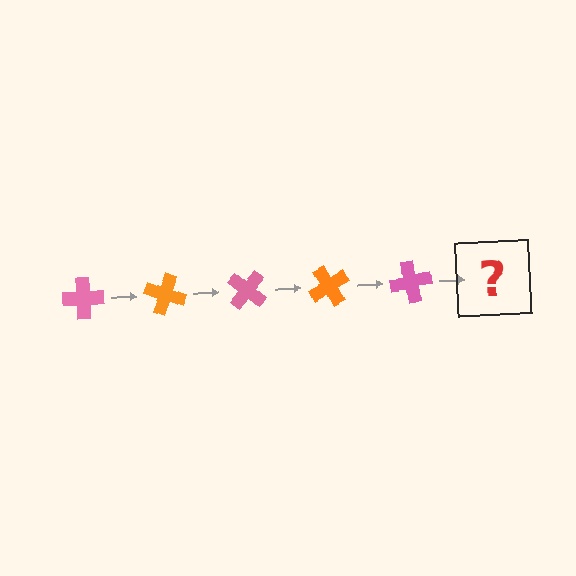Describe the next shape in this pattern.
It should be an orange cross, rotated 100 degrees from the start.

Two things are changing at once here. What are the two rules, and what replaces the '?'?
The two rules are that it rotates 20 degrees each step and the color cycles through pink and orange. The '?' should be an orange cross, rotated 100 degrees from the start.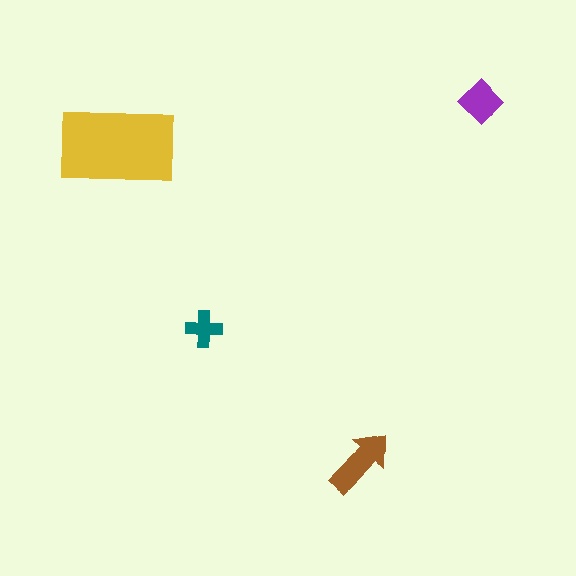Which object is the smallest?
The teal cross.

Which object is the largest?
The yellow rectangle.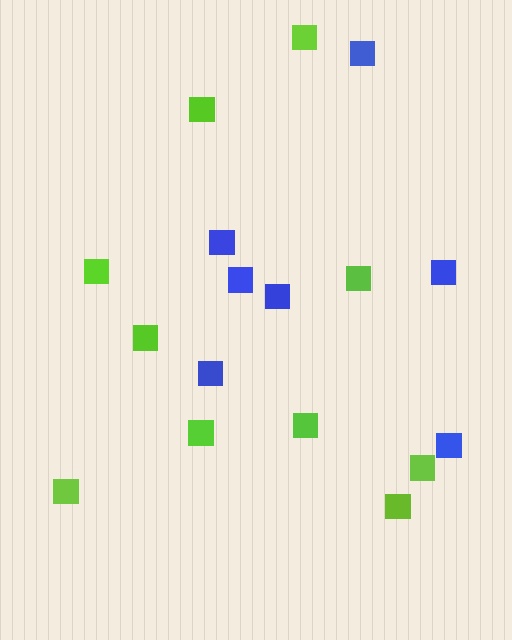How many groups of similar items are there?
There are 2 groups: one group of lime squares (10) and one group of blue squares (7).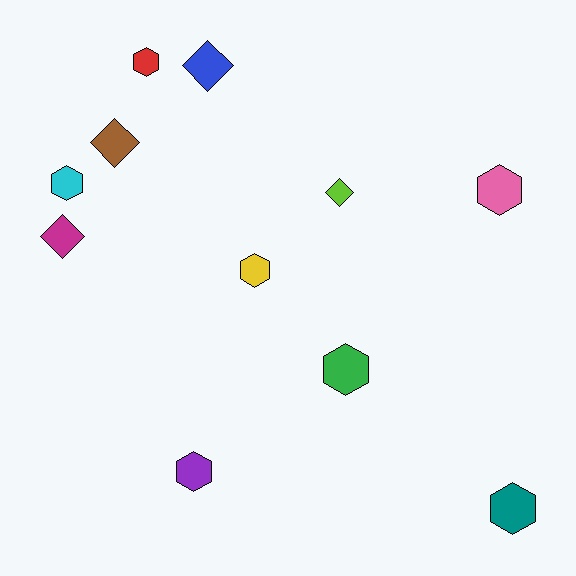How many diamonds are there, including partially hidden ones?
There are 4 diamonds.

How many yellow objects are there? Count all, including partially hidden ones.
There is 1 yellow object.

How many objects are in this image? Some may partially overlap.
There are 11 objects.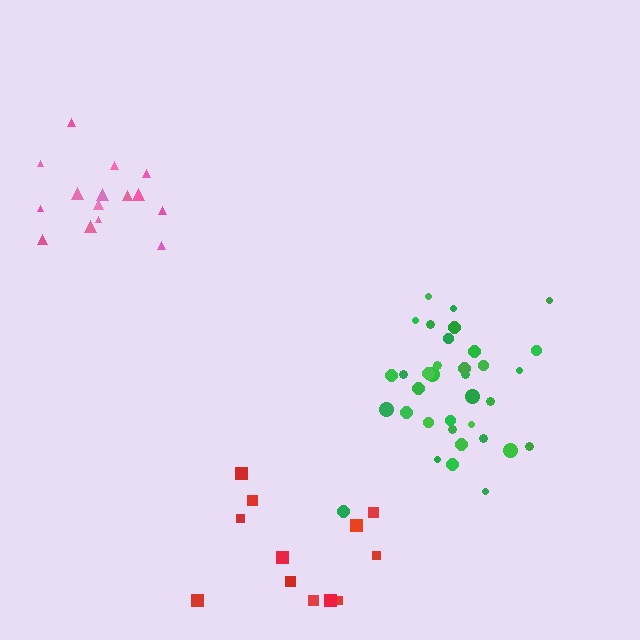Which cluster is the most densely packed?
Green.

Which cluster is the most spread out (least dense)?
Red.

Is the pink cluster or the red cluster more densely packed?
Pink.